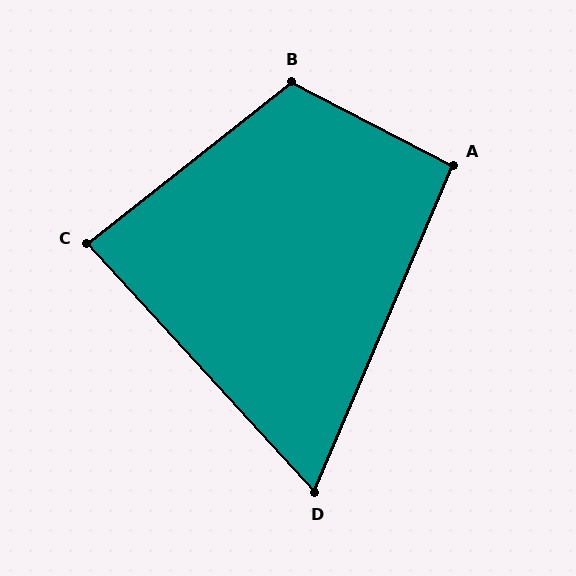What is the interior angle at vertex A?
Approximately 94 degrees (approximately right).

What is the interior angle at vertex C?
Approximately 86 degrees (approximately right).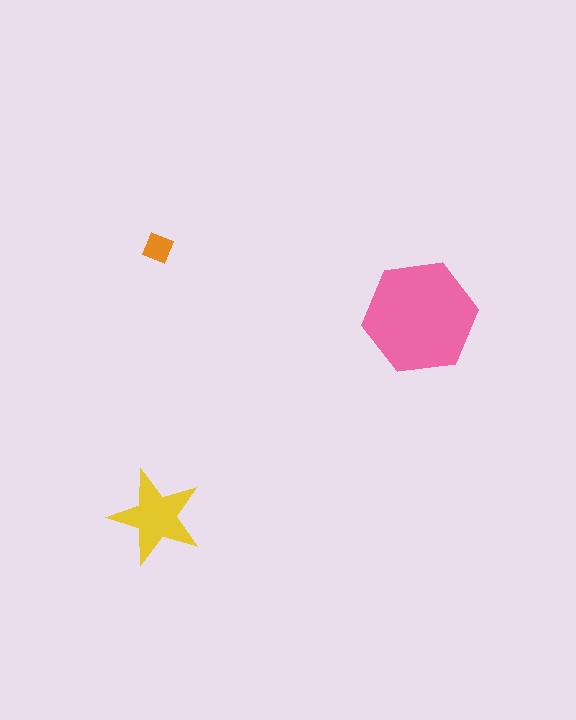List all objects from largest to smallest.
The pink hexagon, the yellow star, the orange diamond.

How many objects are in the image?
There are 3 objects in the image.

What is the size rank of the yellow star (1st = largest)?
2nd.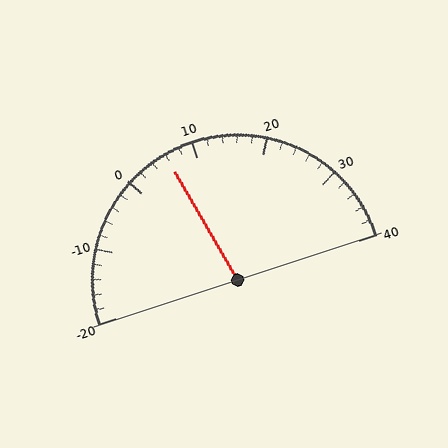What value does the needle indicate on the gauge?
The needle indicates approximately 6.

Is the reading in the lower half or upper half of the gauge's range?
The reading is in the lower half of the range (-20 to 40).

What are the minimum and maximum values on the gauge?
The gauge ranges from -20 to 40.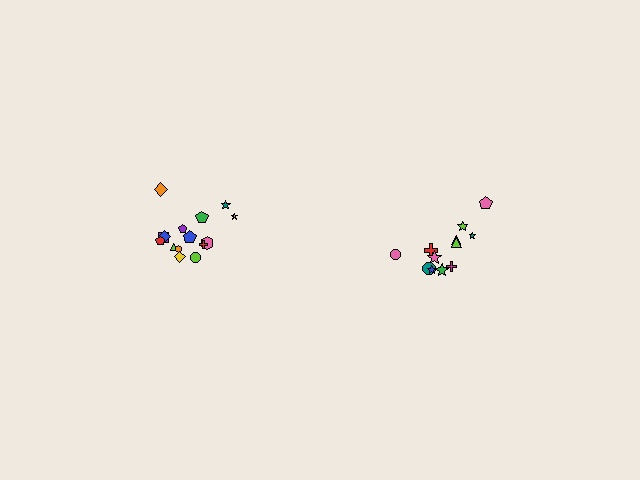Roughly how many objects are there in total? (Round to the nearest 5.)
Roughly 25 objects in total.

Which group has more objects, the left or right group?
The left group.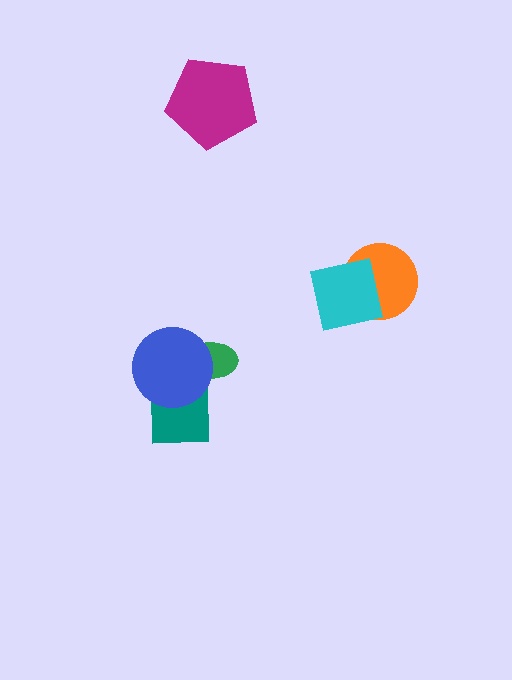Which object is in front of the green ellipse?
The blue circle is in front of the green ellipse.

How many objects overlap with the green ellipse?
1 object overlaps with the green ellipse.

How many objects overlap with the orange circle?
1 object overlaps with the orange circle.